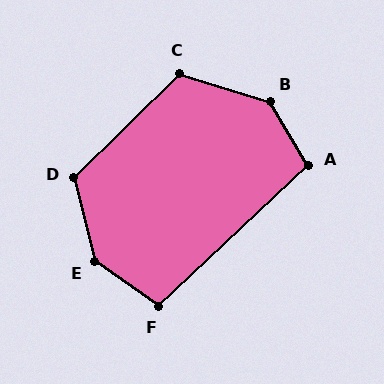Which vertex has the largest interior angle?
E, at approximately 140 degrees.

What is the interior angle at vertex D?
Approximately 120 degrees (obtuse).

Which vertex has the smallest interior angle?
F, at approximately 101 degrees.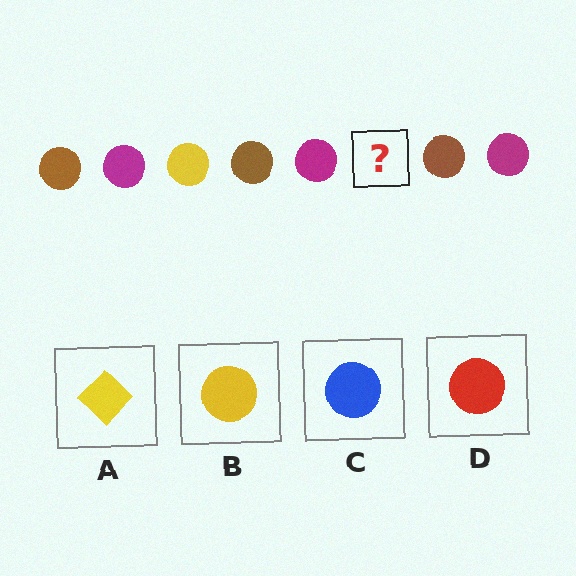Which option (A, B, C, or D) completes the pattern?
B.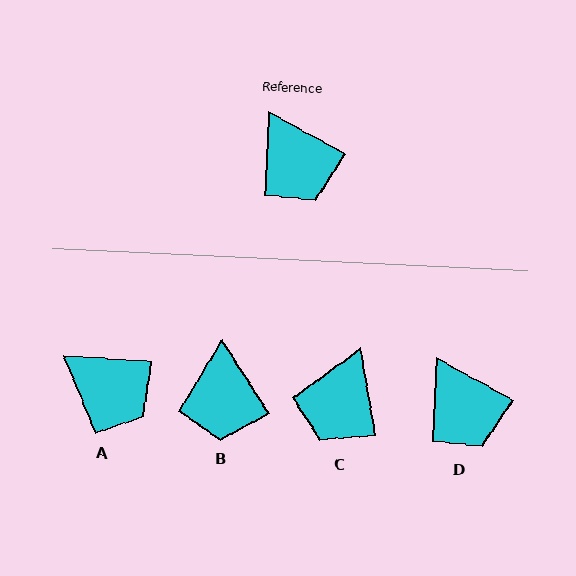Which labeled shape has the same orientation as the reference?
D.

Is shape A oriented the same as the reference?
No, it is off by about 25 degrees.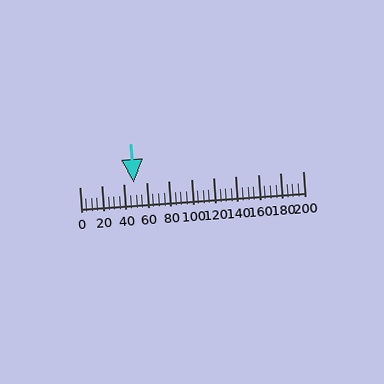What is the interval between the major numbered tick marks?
The major tick marks are spaced 20 units apart.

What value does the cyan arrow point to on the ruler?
The cyan arrow points to approximately 48.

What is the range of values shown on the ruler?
The ruler shows values from 0 to 200.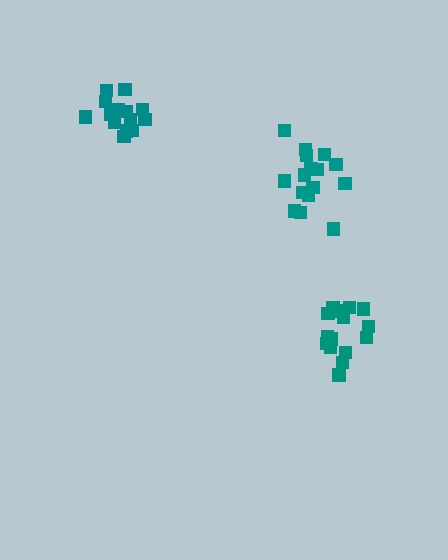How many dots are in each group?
Group 1: 15 dots, Group 2: 16 dots, Group 3: 14 dots (45 total).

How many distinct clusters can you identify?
There are 3 distinct clusters.